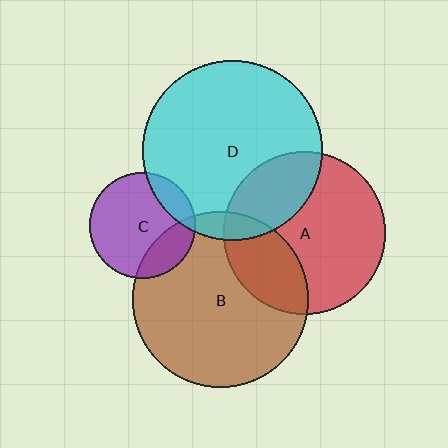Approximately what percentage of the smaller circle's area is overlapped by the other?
Approximately 15%.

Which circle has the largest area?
Circle D (cyan).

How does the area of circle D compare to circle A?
Approximately 1.2 times.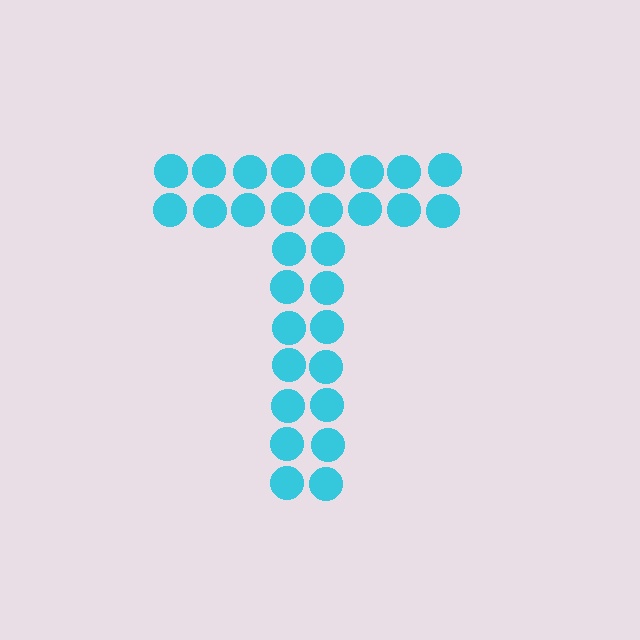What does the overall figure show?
The overall figure shows the letter T.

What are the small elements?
The small elements are circles.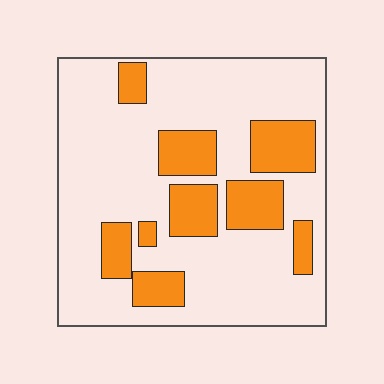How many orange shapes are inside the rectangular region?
9.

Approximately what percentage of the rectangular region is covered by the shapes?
Approximately 25%.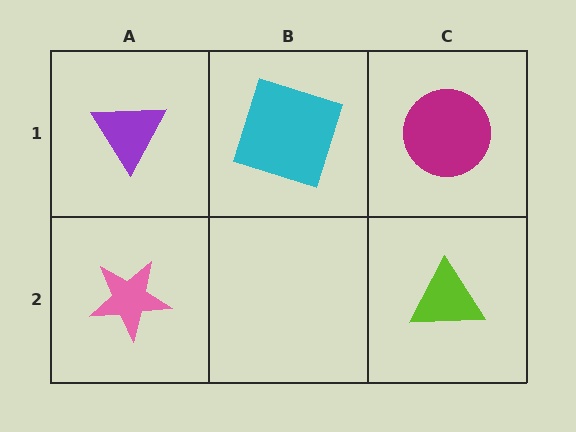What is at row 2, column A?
A pink star.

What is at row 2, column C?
A lime triangle.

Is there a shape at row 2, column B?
No, that cell is empty.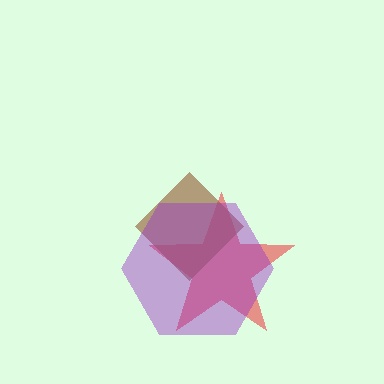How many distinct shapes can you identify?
There are 3 distinct shapes: a red star, a brown diamond, a purple hexagon.